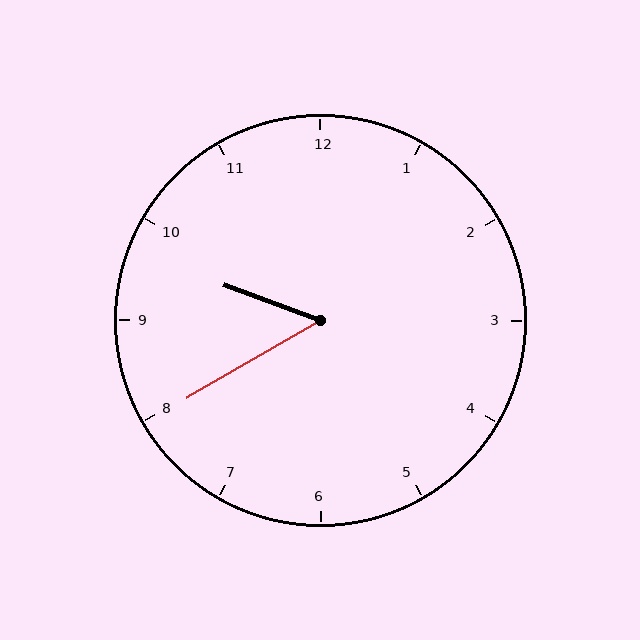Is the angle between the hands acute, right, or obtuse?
It is acute.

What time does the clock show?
9:40.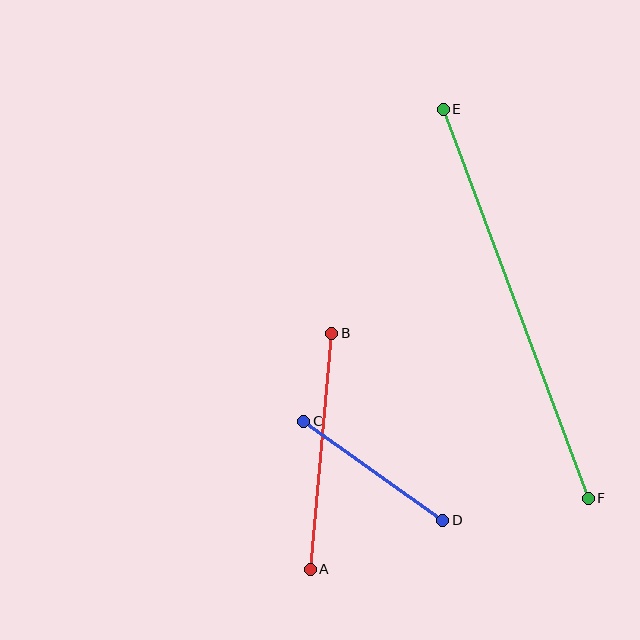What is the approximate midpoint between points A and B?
The midpoint is at approximately (321, 451) pixels.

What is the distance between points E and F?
The distance is approximately 415 pixels.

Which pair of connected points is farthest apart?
Points E and F are farthest apart.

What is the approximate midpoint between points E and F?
The midpoint is at approximately (516, 304) pixels.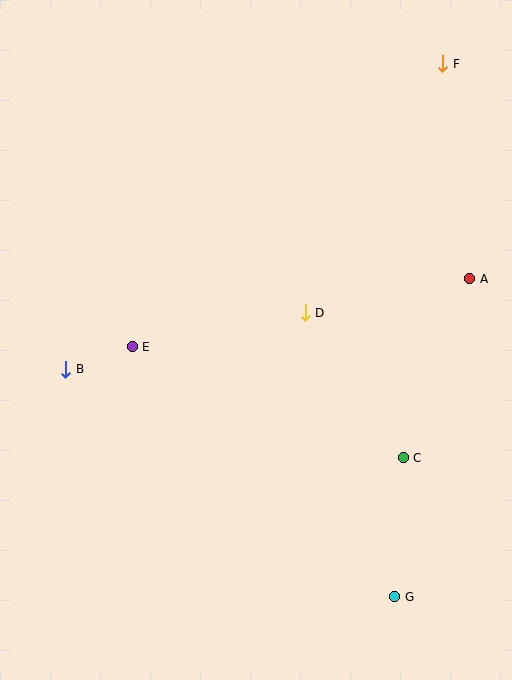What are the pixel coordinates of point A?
Point A is at (470, 279).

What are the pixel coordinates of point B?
Point B is at (66, 369).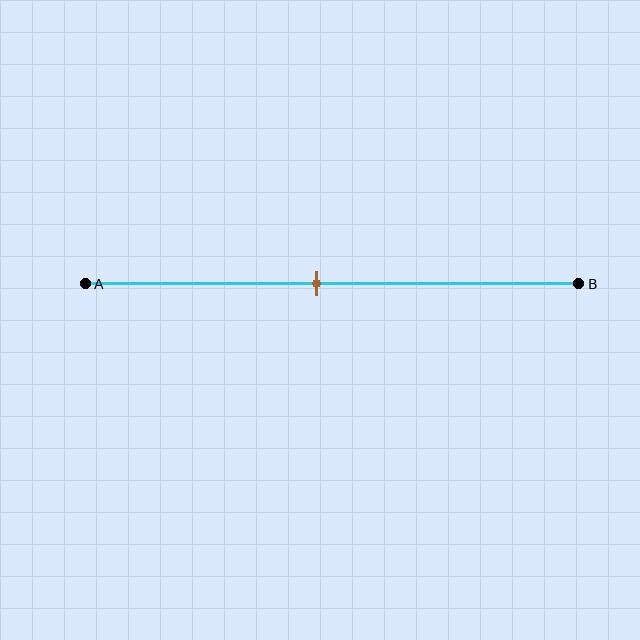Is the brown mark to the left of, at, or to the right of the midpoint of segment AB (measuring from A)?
The brown mark is to the left of the midpoint of segment AB.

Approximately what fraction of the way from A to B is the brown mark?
The brown mark is approximately 45% of the way from A to B.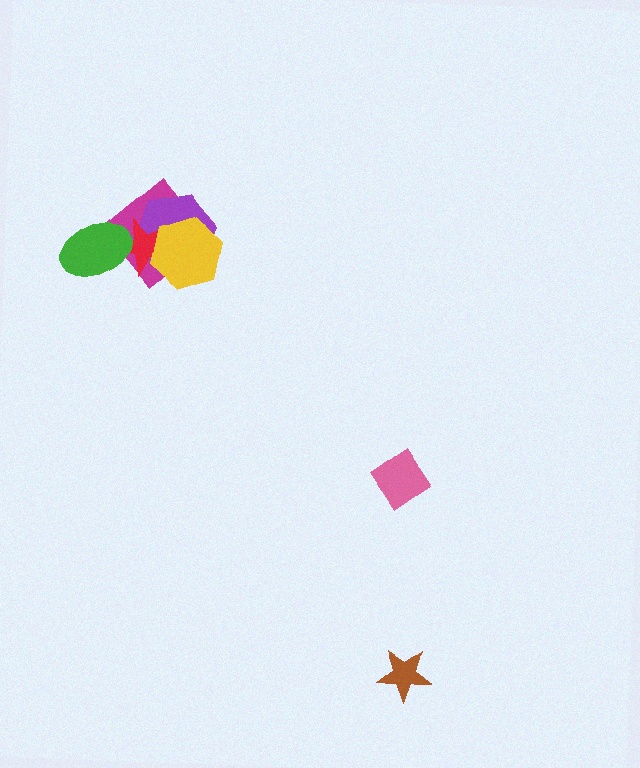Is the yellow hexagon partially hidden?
No, no other shape covers it.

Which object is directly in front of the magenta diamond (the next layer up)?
The purple hexagon is directly in front of the magenta diamond.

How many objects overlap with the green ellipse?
2 objects overlap with the green ellipse.